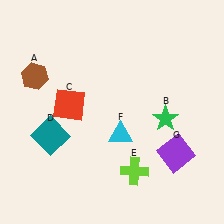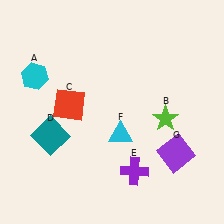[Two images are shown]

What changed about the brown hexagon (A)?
In Image 1, A is brown. In Image 2, it changed to cyan.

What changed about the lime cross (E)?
In Image 1, E is lime. In Image 2, it changed to purple.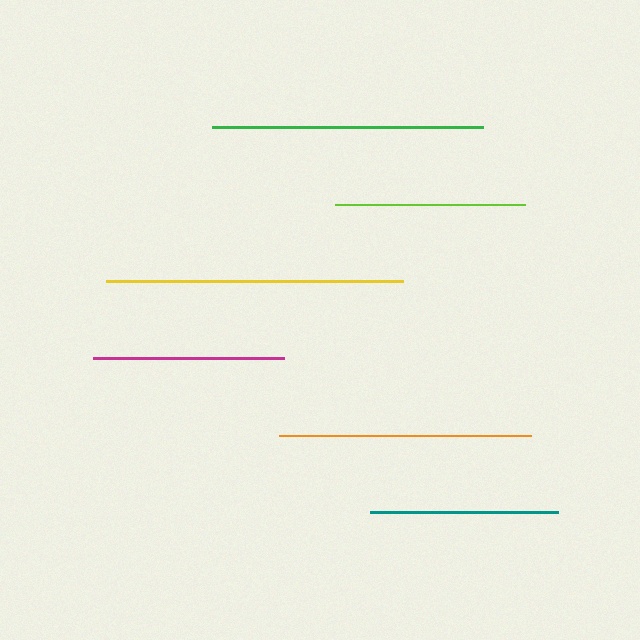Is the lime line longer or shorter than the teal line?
The lime line is longer than the teal line.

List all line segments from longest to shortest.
From longest to shortest: yellow, green, orange, magenta, lime, teal.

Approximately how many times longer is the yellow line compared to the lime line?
The yellow line is approximately 1.6 times the length of the lime line.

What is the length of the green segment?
The green segment is approximately 271 pixels long.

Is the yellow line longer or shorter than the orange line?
The yellow line is longer than the orange line.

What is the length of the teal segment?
The teal segment is approximately 188 pixels long.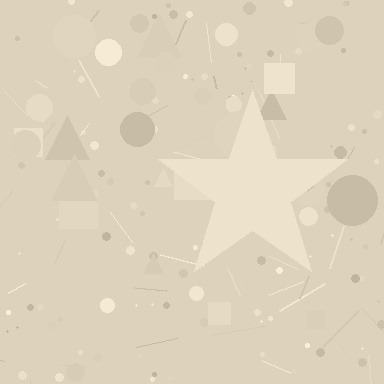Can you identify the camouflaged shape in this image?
The camouflaged shape is a star.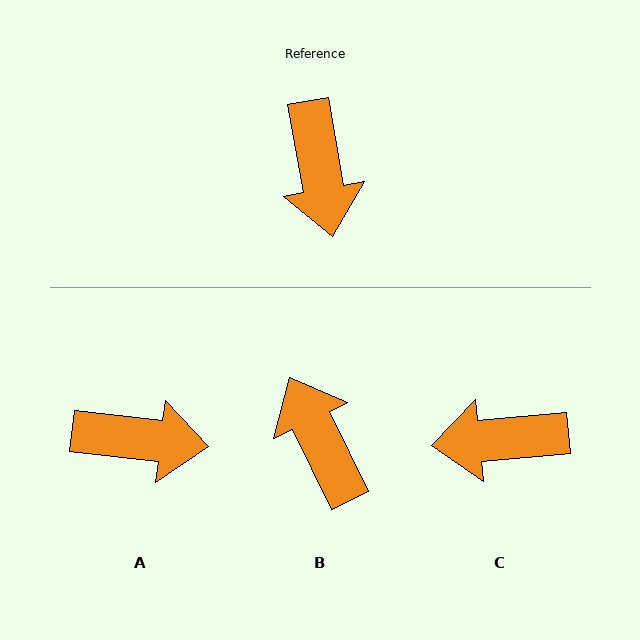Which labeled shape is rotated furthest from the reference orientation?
B, about 164 degrees away.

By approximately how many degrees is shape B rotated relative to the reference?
Approximately 164 degrees clockwise.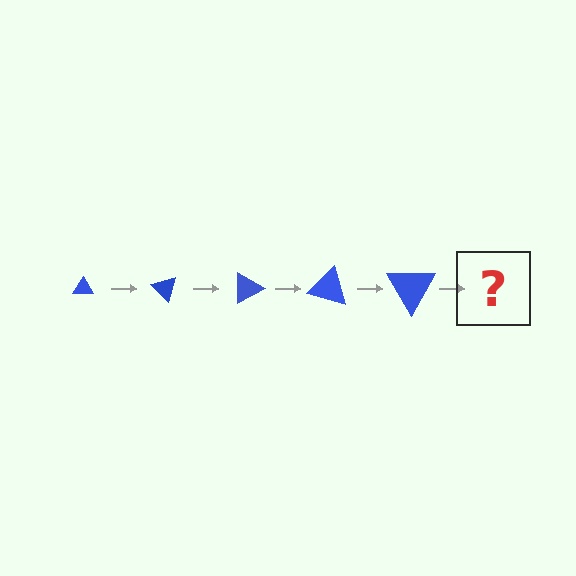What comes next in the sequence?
The next element should be a triangle, larger than the previous one and rotated 225 degrees from the start.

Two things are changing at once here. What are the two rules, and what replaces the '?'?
The two rules are that the triangle grows larger each step and it rotates 45 degrees each step. The '?' should be a triangle, larger than the previous one and rotated 225 degrees from the start.